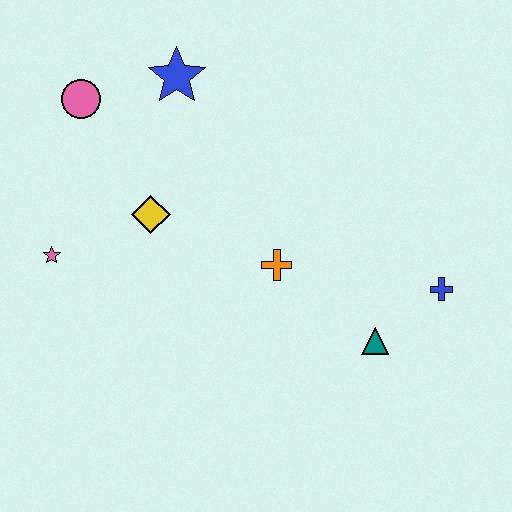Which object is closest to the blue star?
The pink circle is closest to the blue star.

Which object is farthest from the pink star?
The blue cross is farthest from the pink star.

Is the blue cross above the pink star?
No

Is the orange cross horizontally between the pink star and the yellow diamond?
No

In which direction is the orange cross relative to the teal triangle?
The orange cross is to the left of the teal triangle.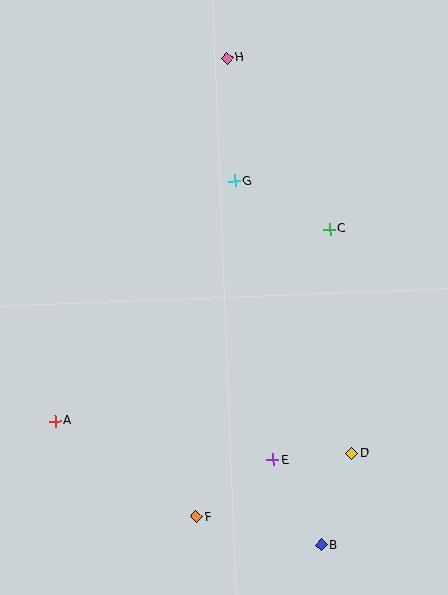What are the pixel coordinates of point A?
Point A is at (55, 421).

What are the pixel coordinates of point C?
Point C is at (330, 229).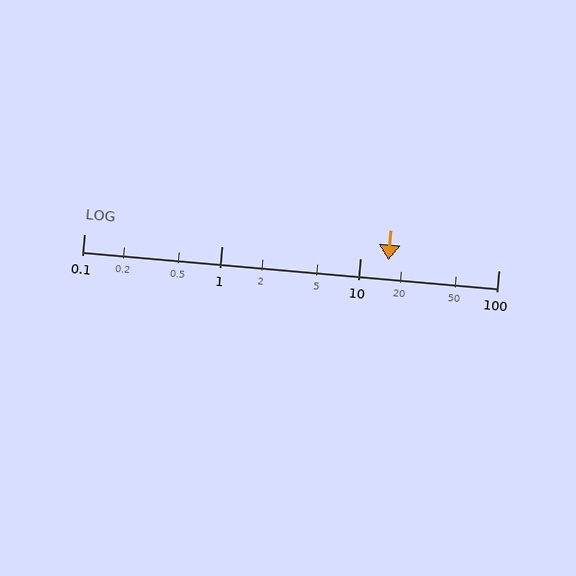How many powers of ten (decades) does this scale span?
The scale spans 3 decades, from 0.1 to 100.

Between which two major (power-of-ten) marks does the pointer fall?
The pointer is between 10 and 100.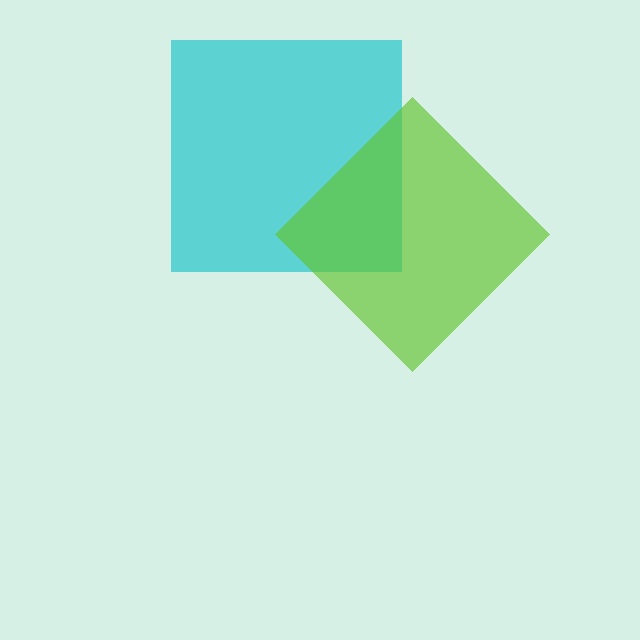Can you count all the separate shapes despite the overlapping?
Yes, there are 2 separate shapes.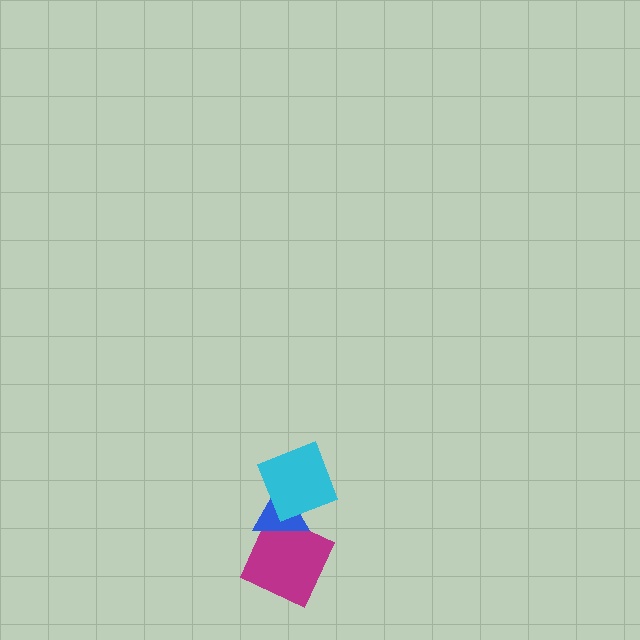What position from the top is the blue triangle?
The blue triangle is 2nd from the top.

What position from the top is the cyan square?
The cyan square is 1st from the top.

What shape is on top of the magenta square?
The blue triangle is on top of the magenta square.